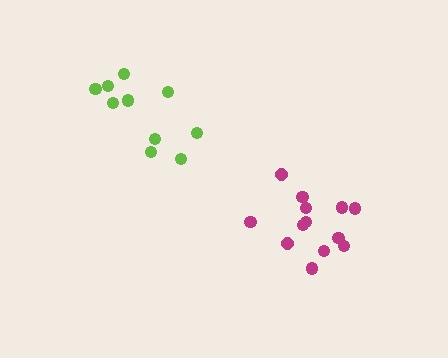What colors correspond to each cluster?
The clusters are colored: magenta, lime.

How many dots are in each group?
Group 1: 13 dots, Group 2: 10 dots (23 total).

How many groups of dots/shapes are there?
There are 2 groups.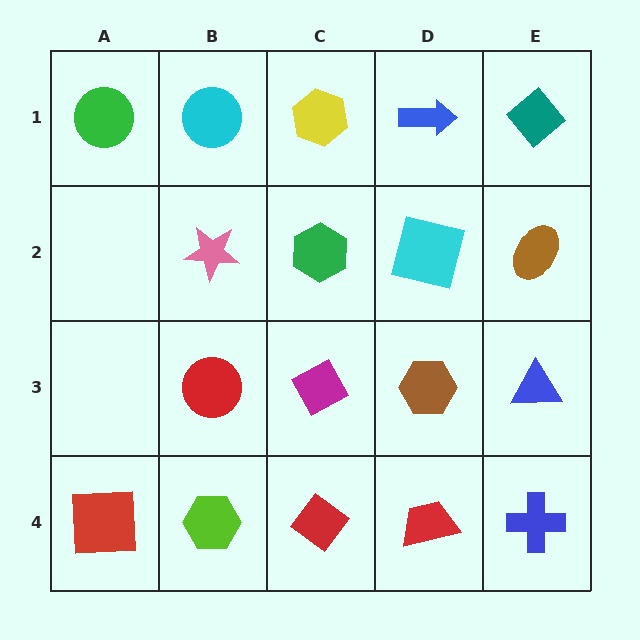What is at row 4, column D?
A red trapezoid.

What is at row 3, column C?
A magenta diamond.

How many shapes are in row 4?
5 shapes.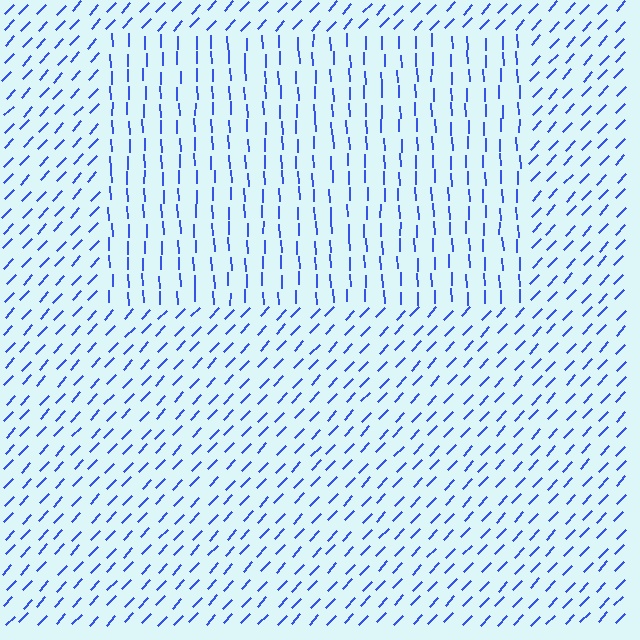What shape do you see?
I see a rectangle.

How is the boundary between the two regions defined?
The boundary is defined purely by a change in line orientation (approximately 45 degrees difference). All lines are the same color and thickness.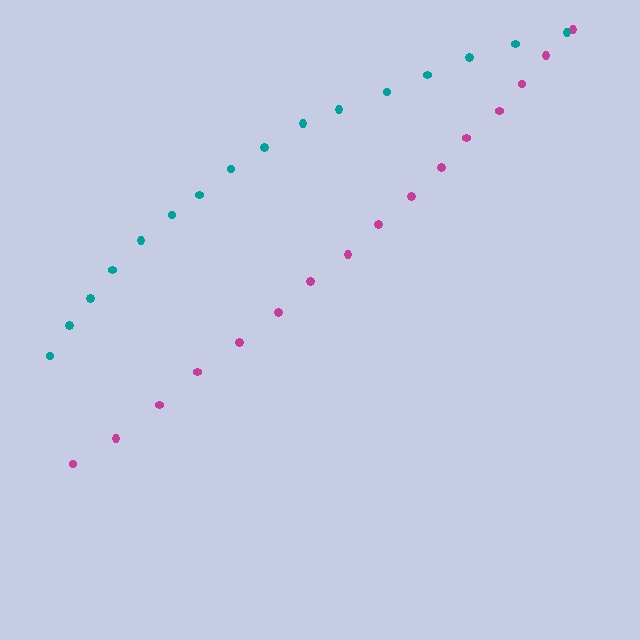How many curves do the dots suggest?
There are 2 distinct paths.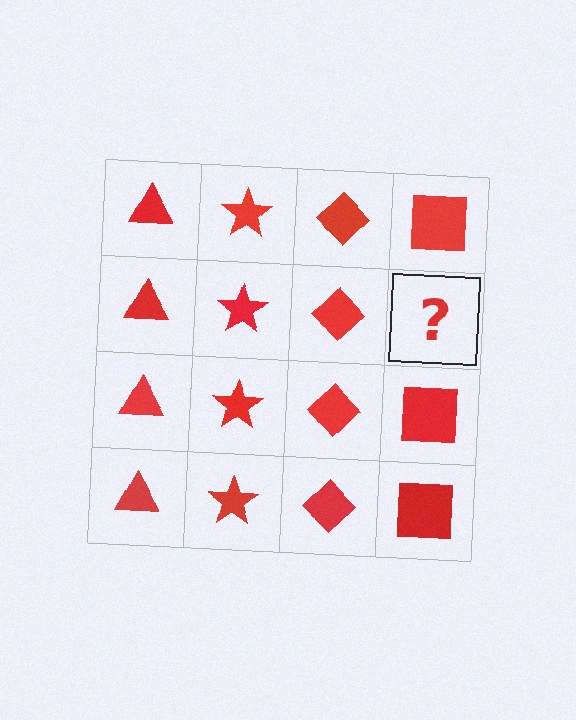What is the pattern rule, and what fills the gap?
The rule is that each column has a consistent shape. The gap should be filled with a red square.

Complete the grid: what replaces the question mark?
The question mark should be replaced with a red square.